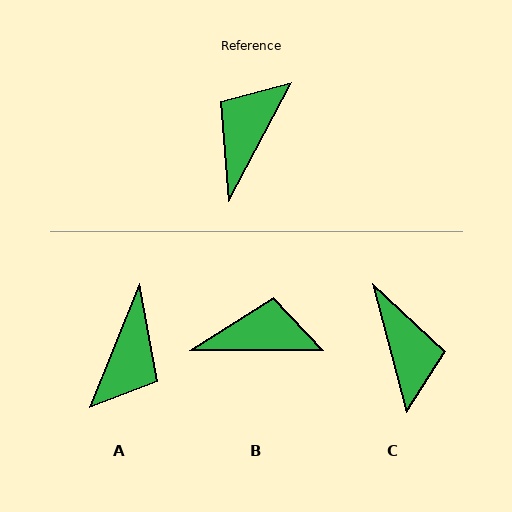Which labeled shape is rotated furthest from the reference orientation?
A, about 174 degrees away.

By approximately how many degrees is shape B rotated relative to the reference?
Approximately 62 degrees clockwise.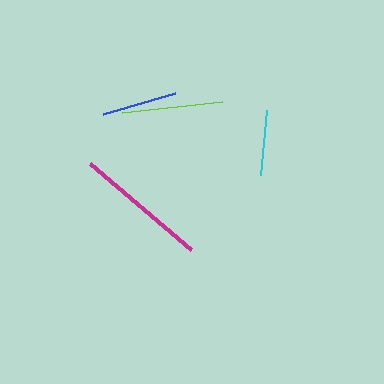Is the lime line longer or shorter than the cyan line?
The lime line is longer than the cyan line.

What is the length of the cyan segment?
The cyan segment is approximately 66 pixels long.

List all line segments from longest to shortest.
From longest to shortest: magenta, lime, blue, cyan.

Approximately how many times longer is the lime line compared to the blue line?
The lime line is approximately 1.3 times the length of the blue line.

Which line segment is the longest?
The magenta line is the longest at approximately 132 pixels.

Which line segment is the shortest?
The cyan line is the shortest at approximately 66 pixels.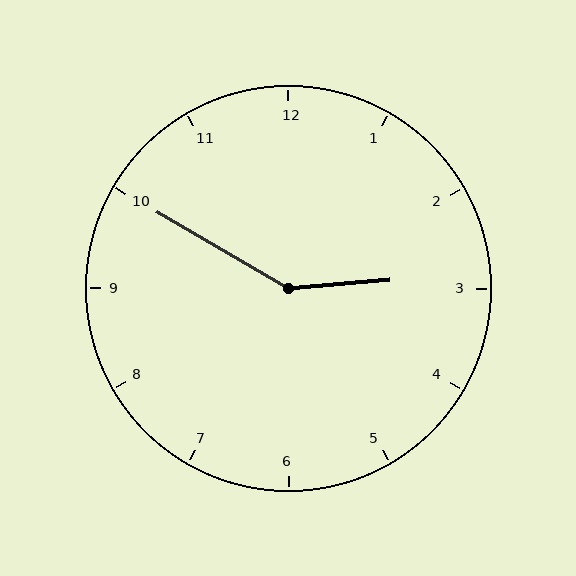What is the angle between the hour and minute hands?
Approximately 145 degrees.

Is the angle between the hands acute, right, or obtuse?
It is obtuse.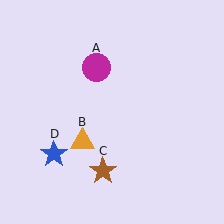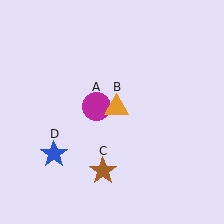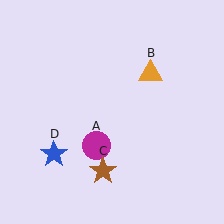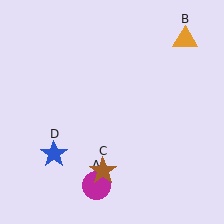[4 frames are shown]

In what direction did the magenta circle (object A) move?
The magenta circle (object A) moved down.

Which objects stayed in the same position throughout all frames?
Brown star (object C) and blue star (object D) remained stationary.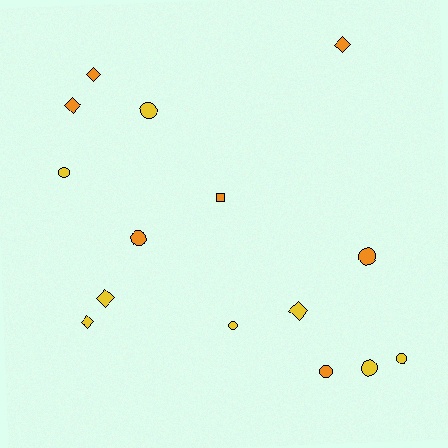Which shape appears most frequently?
Circle, with 8 objects.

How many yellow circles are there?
There are 5 yellow circles.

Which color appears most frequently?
Yellow, with 8 objects.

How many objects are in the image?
There are 15 objects.